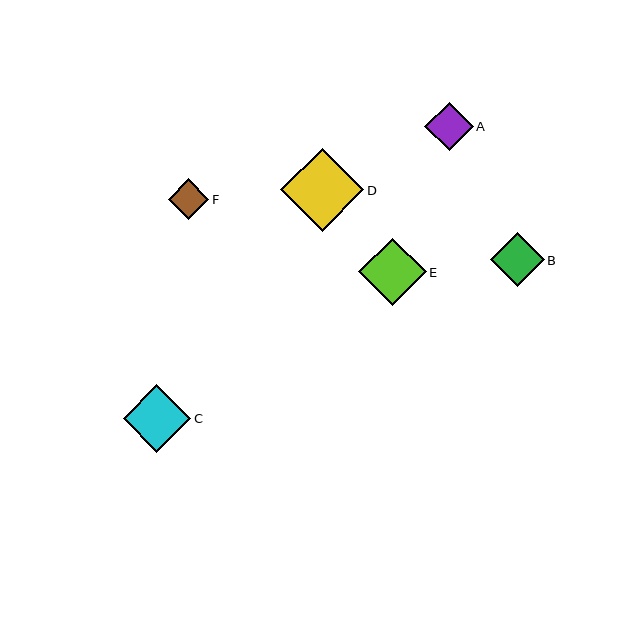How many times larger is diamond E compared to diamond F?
Diamond E is approximately 1.7 times the size of diamond F.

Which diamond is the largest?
Diamond D is the largest with a size of approximately 83 pixels.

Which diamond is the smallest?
Diamond F is the smallest with a size of approximately 40 pixels.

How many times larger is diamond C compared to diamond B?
Diamond C is approximately 1.2 times the size of diamond B.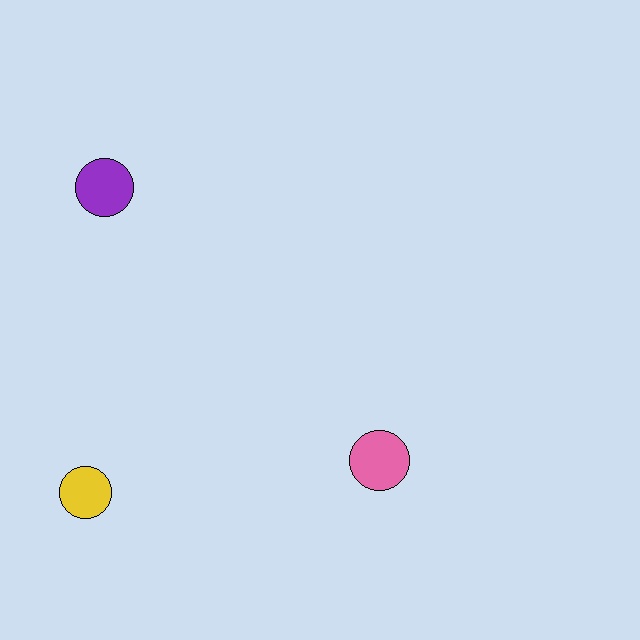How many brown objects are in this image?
There are no brown objects.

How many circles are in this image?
There are 3 circles.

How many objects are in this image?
There are 3 objects.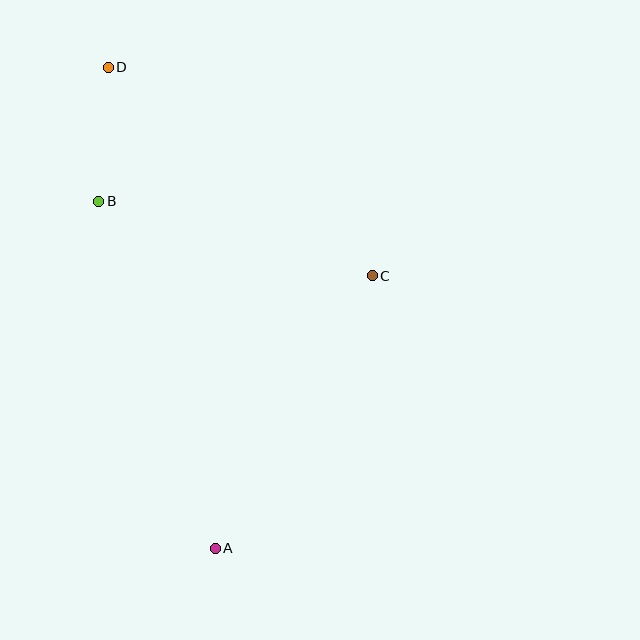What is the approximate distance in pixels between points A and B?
The distance between A and B is approximately 366 pixels.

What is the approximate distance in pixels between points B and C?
The distance between B and C is approximately 283 pixels.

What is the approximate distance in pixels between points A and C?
The distance between A and C is approximately 314 pixels.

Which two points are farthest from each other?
Points A and D are farthest from each other.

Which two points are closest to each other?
Points B and D are closest to each other.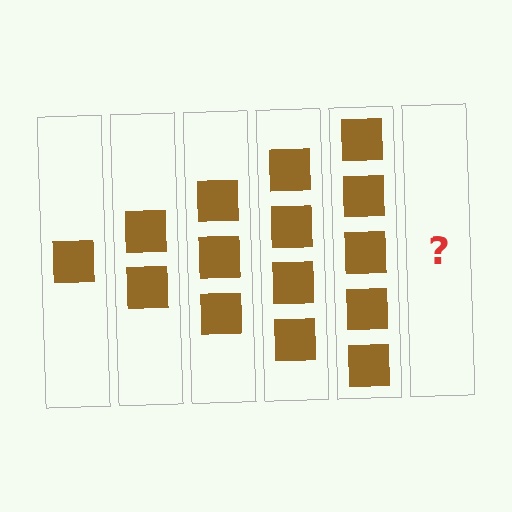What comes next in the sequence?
The next element should be 6 squares.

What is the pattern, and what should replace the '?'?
The pattern is that each step adds one more square. The '?' should be 6 squares.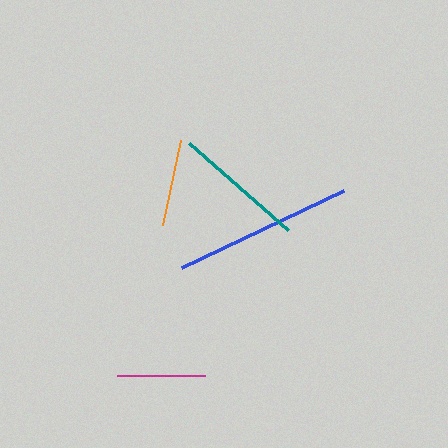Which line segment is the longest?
The blue line is the longest at approximately 179 pixels.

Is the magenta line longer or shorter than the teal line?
The teal line is longer than the magenta line.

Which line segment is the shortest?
The orange line is the shortest at approximately 87 pixels.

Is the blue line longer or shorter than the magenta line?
The blue line is longer than the magenta line.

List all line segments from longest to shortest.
From longest to shortest: blue, teal, magenta, orange.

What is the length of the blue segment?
The blue segment is approximately 179 pixels long.